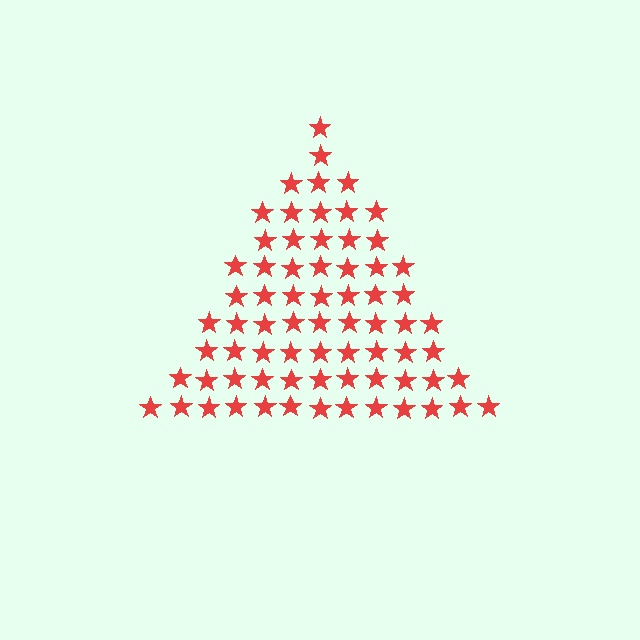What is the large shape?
The large shape is a triangle.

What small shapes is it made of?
It is made of small stars.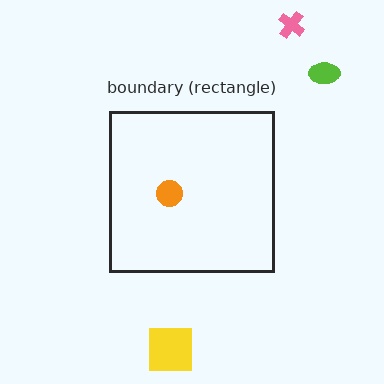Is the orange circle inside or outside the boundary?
Inside.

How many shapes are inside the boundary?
1 inside, 3 outside.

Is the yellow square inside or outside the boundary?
Outside.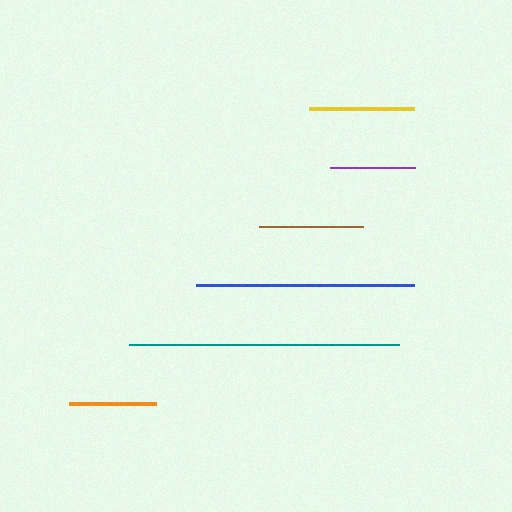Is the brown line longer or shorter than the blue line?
The blue line is longer than the brown line.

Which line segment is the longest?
The teal line is the longest at approximately 271 pixels.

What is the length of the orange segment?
The orange segment is approximately 87 pixels long.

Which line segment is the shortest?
The purple line is the shortest at approximately 85 pixels.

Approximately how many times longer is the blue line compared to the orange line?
The blue line is approximately 2.5 times the length of the orange line.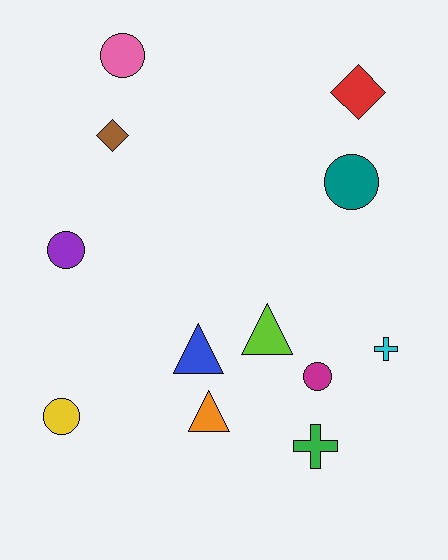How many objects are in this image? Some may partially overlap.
There are 12 objects.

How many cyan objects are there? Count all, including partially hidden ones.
There is 1 cyan object.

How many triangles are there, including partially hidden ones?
There are 3 triangles.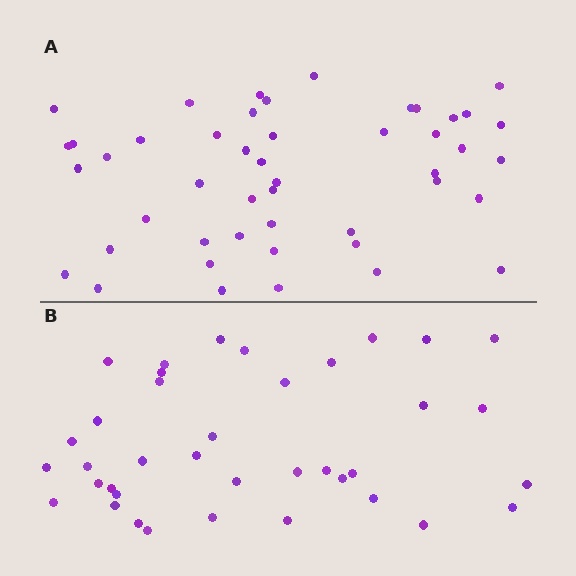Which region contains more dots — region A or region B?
Region A (the top region) has more dots.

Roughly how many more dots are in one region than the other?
Region A has roughly 8 or so more dots than region B.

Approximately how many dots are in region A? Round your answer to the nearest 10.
About 50 dots. (The exact count is 47, which rounds to 50.)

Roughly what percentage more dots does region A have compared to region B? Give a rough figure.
About 25% more.